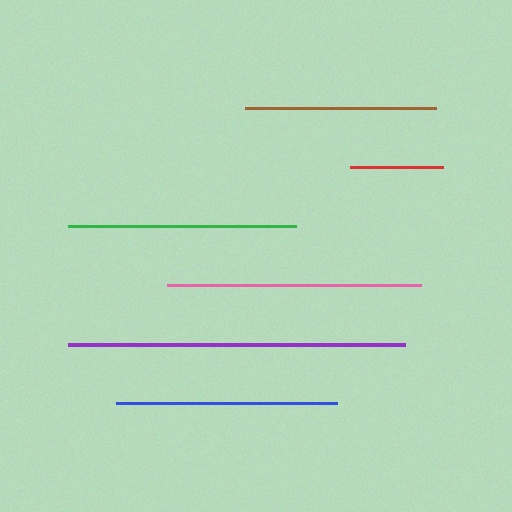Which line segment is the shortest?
The red line is the shortest at approximately 92 pixels.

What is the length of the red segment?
The red segment is approximately 92 pixels long.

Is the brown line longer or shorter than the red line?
The brown line is longer than the red line.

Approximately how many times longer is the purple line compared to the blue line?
The purple line is approximately 1.5 times the length of the blue line.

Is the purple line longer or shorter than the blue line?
The purple line is longer than the blue line.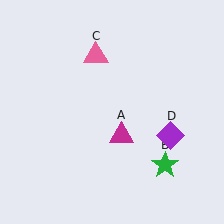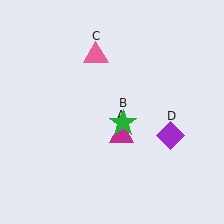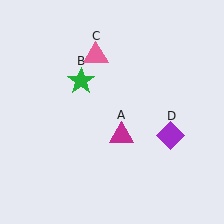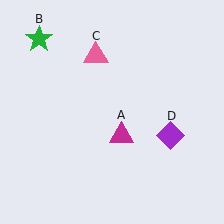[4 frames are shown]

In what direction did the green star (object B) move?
The green star (object B) moved up and to the left.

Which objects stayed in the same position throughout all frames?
Magenta triangle (object A) and pink triangle (object C) and purple diamond (object D) remained stationary.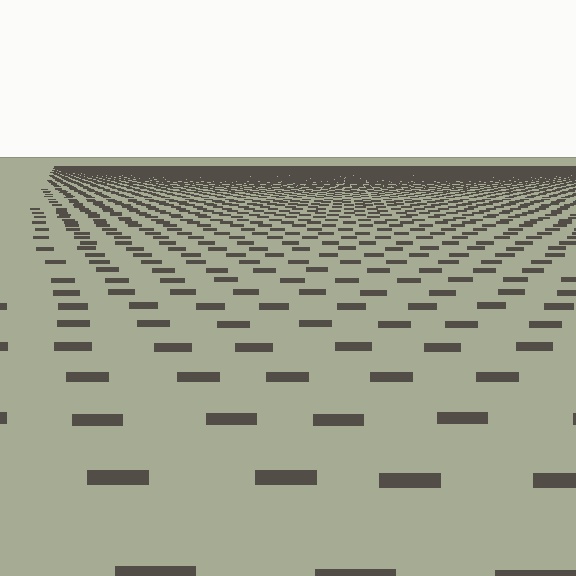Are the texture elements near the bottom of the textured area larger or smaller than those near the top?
Larger. Near the bottom, elements are closer to the viewer and appear at a bigger on-screen size.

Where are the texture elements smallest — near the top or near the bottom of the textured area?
Near the top.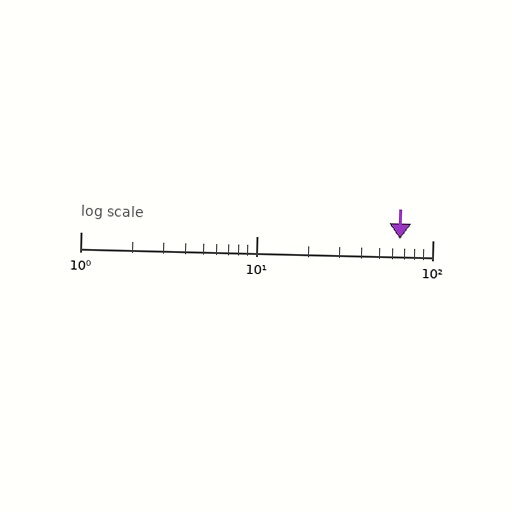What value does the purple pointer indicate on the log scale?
The pointer indicates approximately 65.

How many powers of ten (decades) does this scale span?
The scale spans 2 decades, from 1 to 100.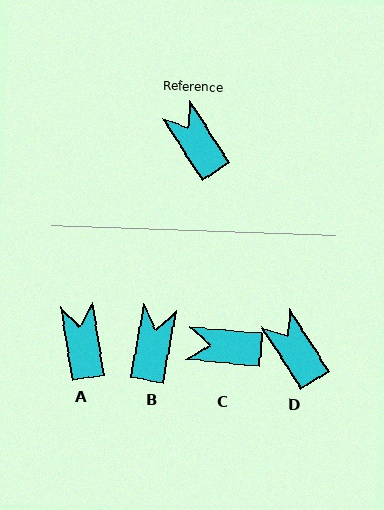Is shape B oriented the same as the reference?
No, it is off by about 44 degrees.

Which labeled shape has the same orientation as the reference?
D.